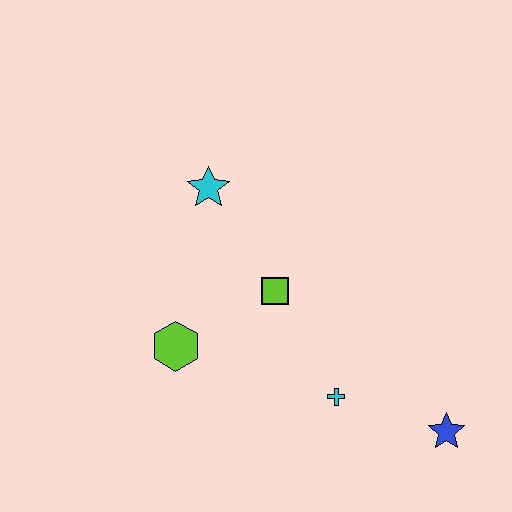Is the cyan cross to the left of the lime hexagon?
No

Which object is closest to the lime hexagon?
The lime square is closest to the lime hexagon.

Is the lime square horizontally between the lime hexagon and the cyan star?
No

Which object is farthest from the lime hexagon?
The blue star is farthest from the lime hexagon.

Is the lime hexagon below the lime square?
Yes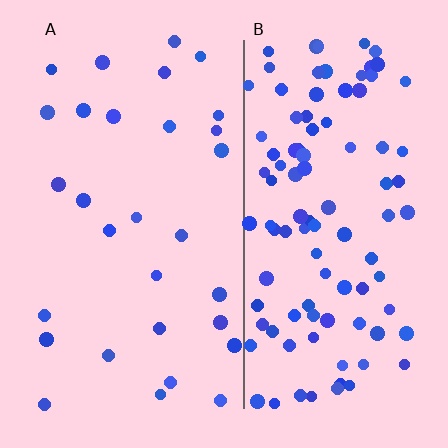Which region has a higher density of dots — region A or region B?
B (the right).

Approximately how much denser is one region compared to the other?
Approximately 3.4× — region B over region A.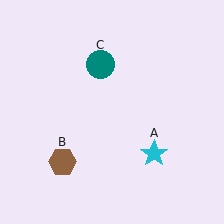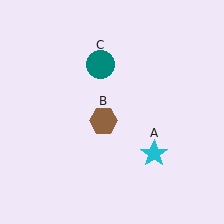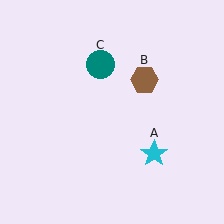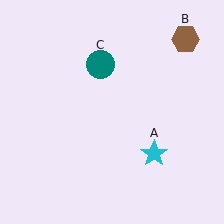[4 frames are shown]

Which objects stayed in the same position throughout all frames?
Cyan star (object A) and teal circle (object C) remained stationary.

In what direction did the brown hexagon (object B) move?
The brown hexagon (object B) moved up and to the right.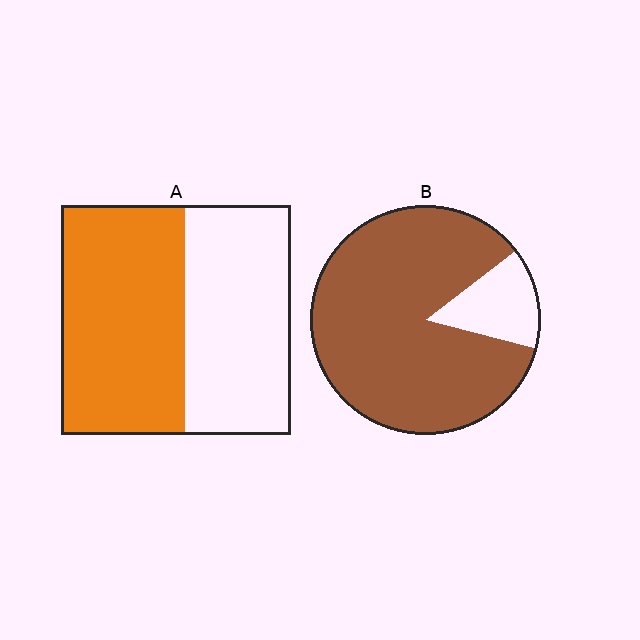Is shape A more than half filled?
Roughly half.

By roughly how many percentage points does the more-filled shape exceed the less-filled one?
By roughly 30 percentage points (B over A).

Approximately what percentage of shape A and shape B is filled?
A is approximately 55% and B is approximately 85%.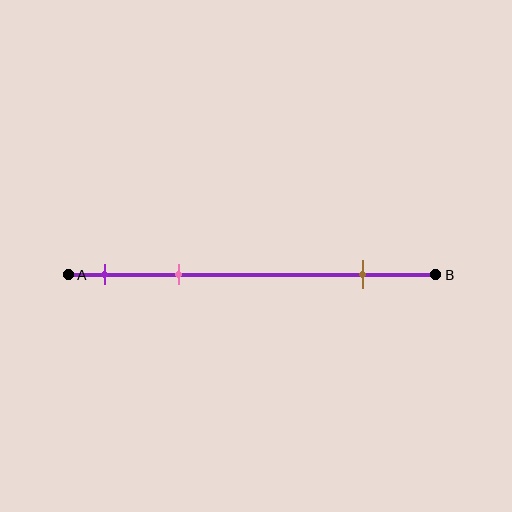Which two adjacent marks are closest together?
The purple and pink marks are the closest adjacent pair.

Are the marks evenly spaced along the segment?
No, the marks are not evenly spaced.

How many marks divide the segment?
There are 3 marks dividing the segment.